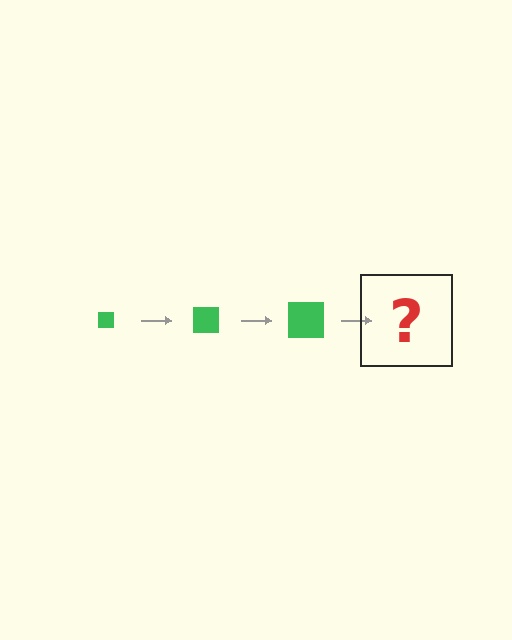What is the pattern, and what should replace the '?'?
The pattern is that the square gets progressively larger each step. The '?' should be a green square, larger than the previous one.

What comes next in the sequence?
The next element should be a green square, larger than the previous one.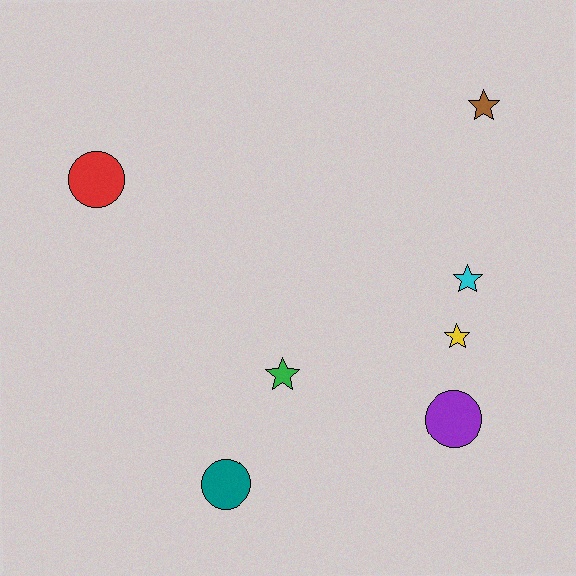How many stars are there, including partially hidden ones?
There are 4 stars.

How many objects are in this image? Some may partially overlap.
There are 7 objects.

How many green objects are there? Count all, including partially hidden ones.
There is 1 green object.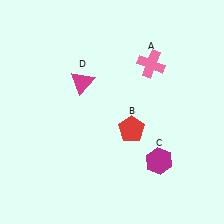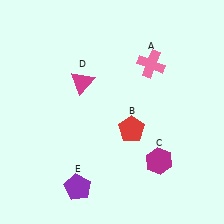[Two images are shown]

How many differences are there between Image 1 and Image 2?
There is 1 difference between the two images.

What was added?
A purple pentagon (E) was added in Image 2.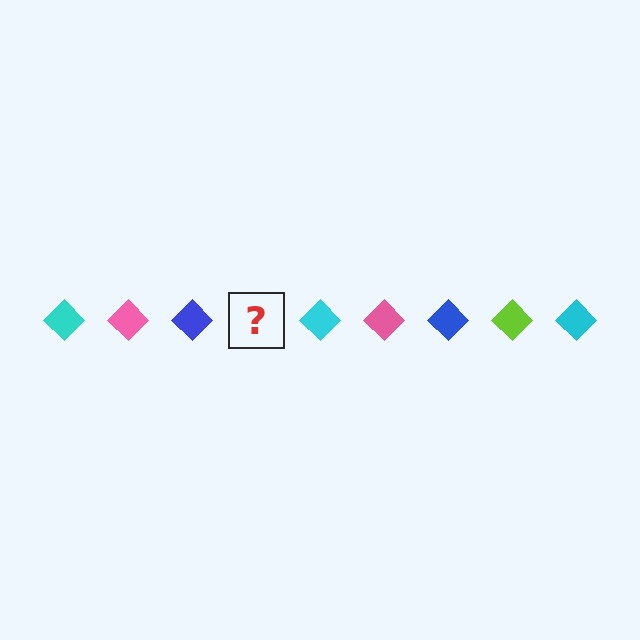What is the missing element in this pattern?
The missing element is a lime diamond.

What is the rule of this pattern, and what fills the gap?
The rule is that the pattern cycles through cyan, pink, blue, lime diamonds. The gap should be filled with a lime diamond.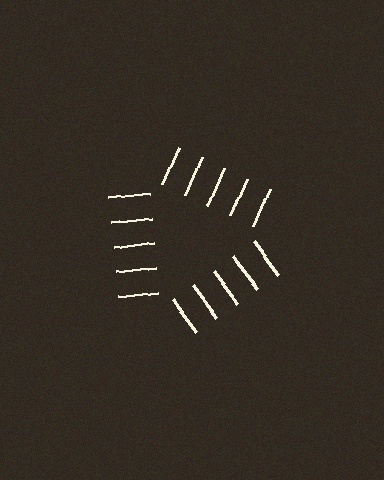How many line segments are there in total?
15 — 5 along each of the 3 edges.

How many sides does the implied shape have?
3 sides — the line-ends trace a triangle.